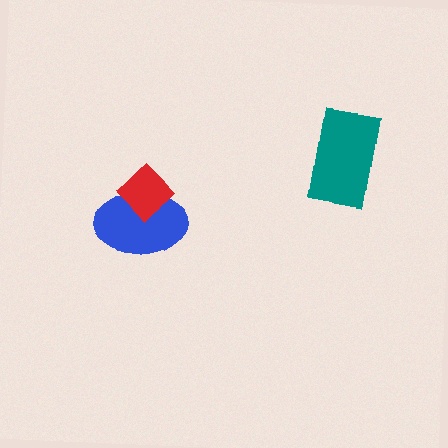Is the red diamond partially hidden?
No, no other shape covers it.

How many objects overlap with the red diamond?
1 object overlaps with the red diamond.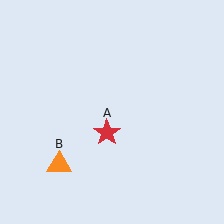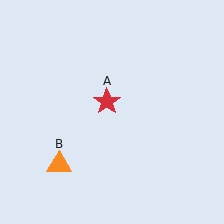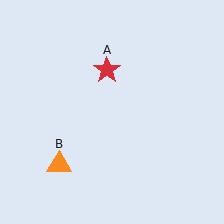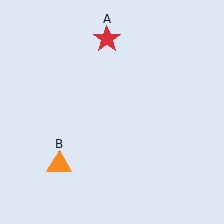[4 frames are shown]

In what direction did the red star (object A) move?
The red star (object A) moved up.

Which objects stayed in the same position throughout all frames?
Orange triangle (object B) remained stationary.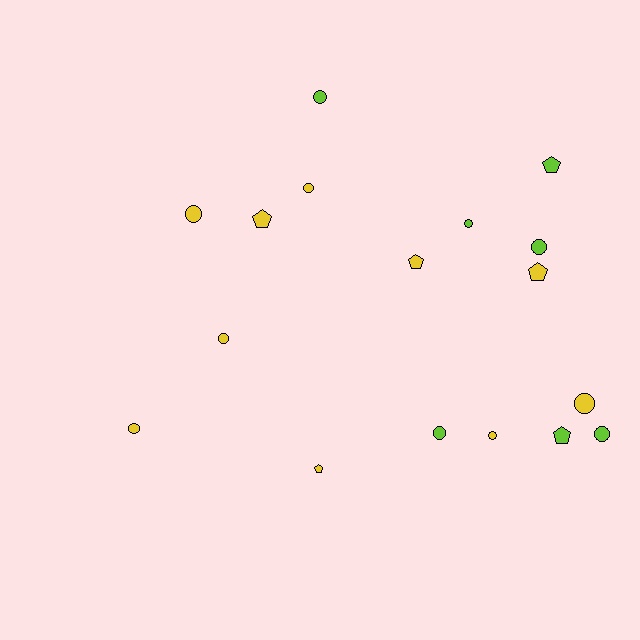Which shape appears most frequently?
Circle, with 11 objects.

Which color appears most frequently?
Yellow, with 10 objects.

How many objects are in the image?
There are 17 objects.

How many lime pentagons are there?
There are 2 lime pentagons.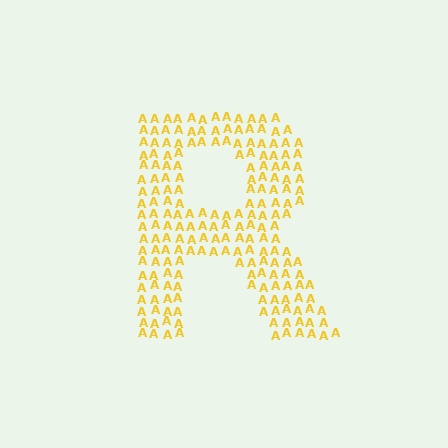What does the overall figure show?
The overall figure shows the letter R.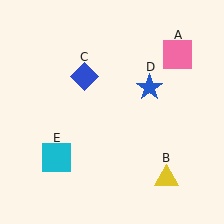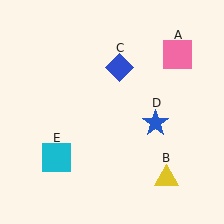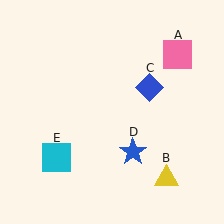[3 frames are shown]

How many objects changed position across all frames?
2 objects changed position: blue diamond (object C), blue star (object D).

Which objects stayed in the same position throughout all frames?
Pink square (object A) and yellow triangle (object B) and cyan square (object E) remained stationary.